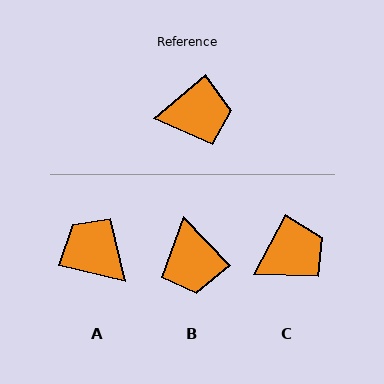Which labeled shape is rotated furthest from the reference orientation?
A, about 127 degrees away.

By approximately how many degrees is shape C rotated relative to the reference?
Approximately 22 degrees counter-clockwise.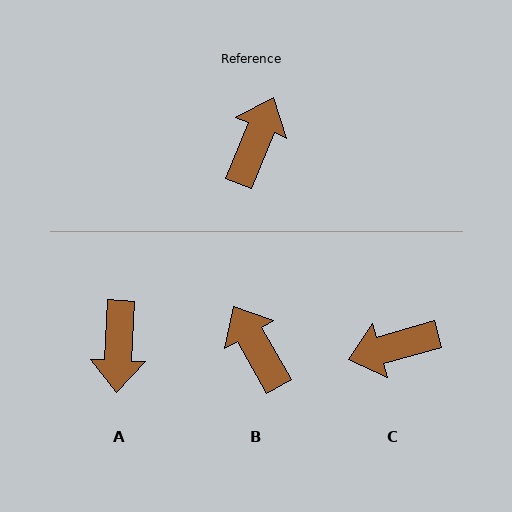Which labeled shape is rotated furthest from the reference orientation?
A, about 161 degrees away.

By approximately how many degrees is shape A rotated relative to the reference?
Approximately 161 degrees clockwise.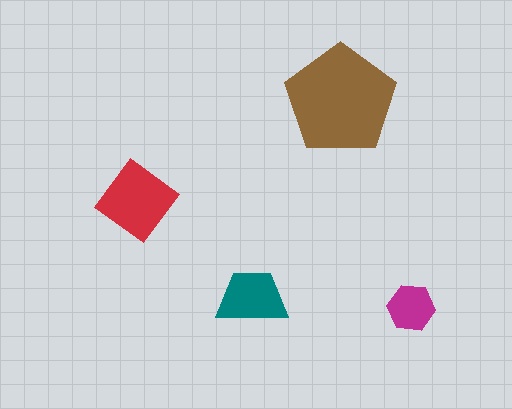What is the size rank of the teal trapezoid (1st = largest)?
3rd.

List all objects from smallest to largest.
The magenta hexagon, the teal trapezoid, the red diamond, the brown pentagon.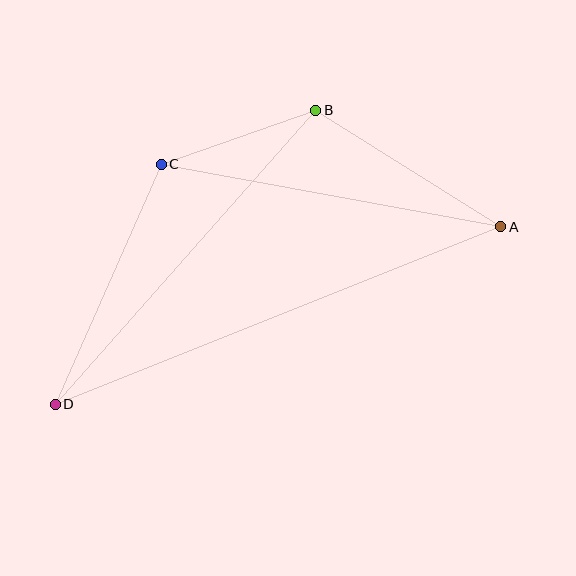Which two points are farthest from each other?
Points A and D are farthest from each other.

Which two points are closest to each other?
Points B and C are closest to each other.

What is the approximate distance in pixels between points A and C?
The distance between A and C is approximately 346 pixels.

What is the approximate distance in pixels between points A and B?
The distance between A and B is approximately 219 pixels.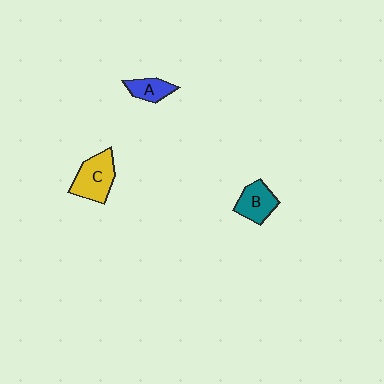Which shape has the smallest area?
Shape A (blue).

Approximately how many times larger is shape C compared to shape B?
Approximately 1.3 times.